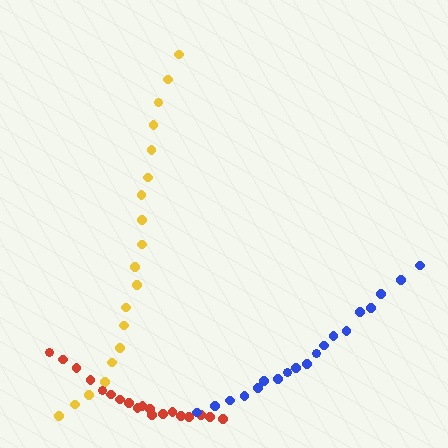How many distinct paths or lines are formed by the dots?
There are 3 distinct paths.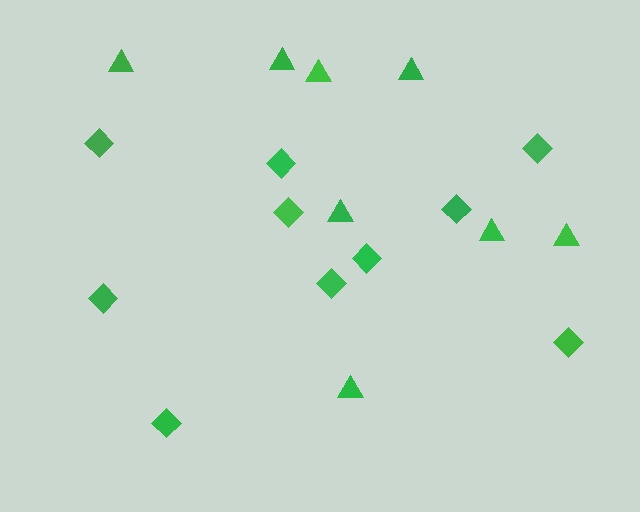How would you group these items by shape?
There are 2 groups: one group of triangles (8) and one group of diamonds (10).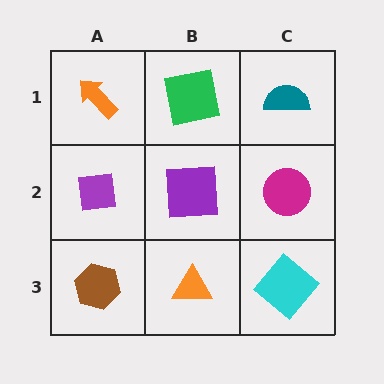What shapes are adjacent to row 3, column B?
A purple square (row 2, column B), a brown hexagon (row 3, column A), a cyan diamond (row 3, column C).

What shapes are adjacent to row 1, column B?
A purple square (row 2, column B), an orange arrow (row 1, column A), a teal semicircle (row 1, column C).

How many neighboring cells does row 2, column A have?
3.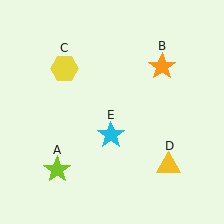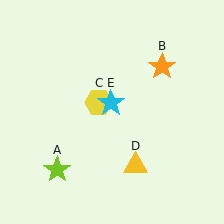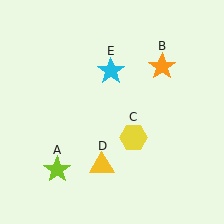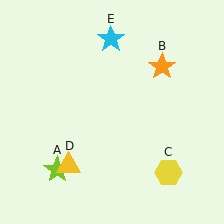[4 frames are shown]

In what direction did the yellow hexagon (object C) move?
The yellow hexagon (object C) moved down and to the right.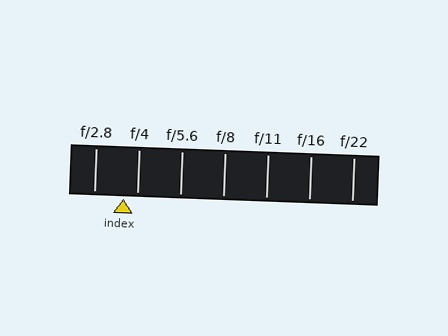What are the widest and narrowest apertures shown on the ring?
The widest aperture shown is f/2.8 and the narrowest is f/22.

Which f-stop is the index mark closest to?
The index mark is closest to f/4.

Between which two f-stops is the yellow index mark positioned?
The index mark is between f/2.8 and f/4.